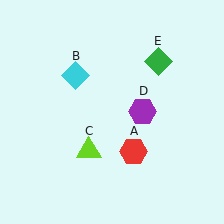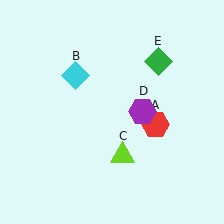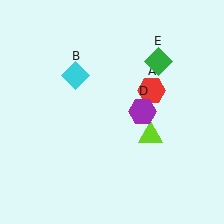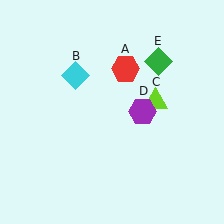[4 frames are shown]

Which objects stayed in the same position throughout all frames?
Cyan diamond (object B) and purple hexagon (object D) and green diamond (object E) remained stationary.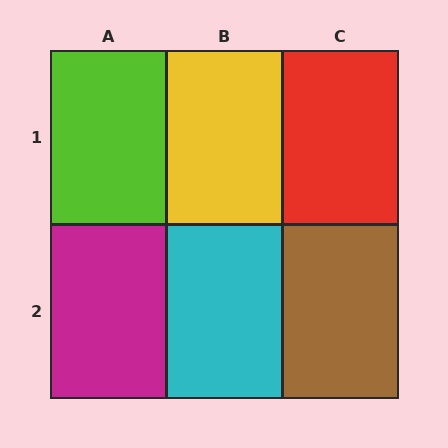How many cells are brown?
1 cell is brown.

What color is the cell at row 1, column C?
Red.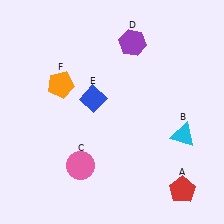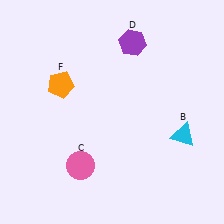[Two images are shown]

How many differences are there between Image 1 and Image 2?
There are 2 differences between the two images.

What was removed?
The red pentagon (A), the blue diamond (E) were removed in Image 2.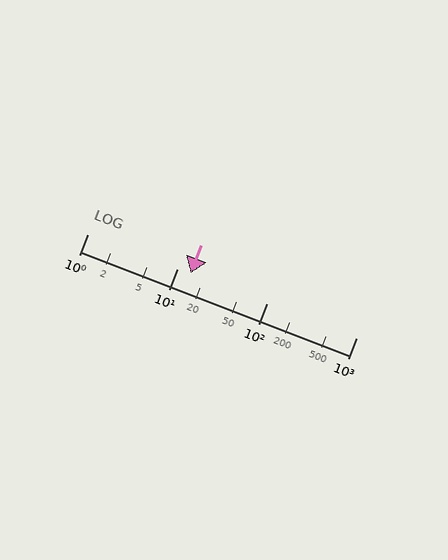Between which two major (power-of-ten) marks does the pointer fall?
The pointer is between 10 and 100.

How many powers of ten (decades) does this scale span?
The scale spans 3 decades, from 1 to 1000.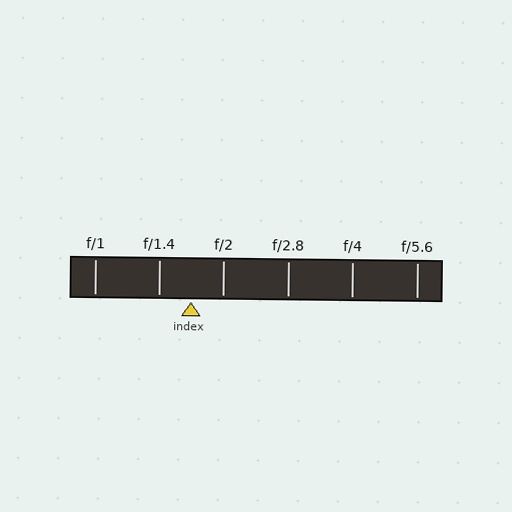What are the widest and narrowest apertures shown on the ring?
The widest aperture shown is f/1 and the narrowest is f/5.6.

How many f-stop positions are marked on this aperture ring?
There are 6 f-stop positions marked.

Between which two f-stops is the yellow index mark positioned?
The index mark is between f/1.4 and f/2.